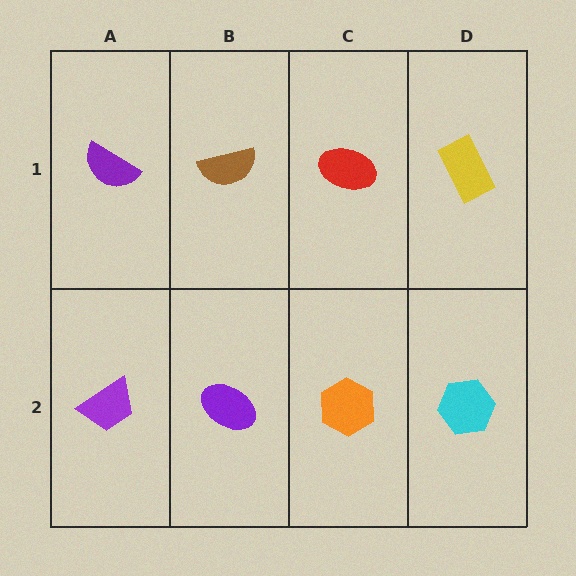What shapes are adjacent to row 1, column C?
An orange hexagon (row 2, column C), a brown semicircle (row 1, column B), a yellow rectangle (row 1, column D).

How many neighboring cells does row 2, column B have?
3.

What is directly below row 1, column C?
An orange hexagon.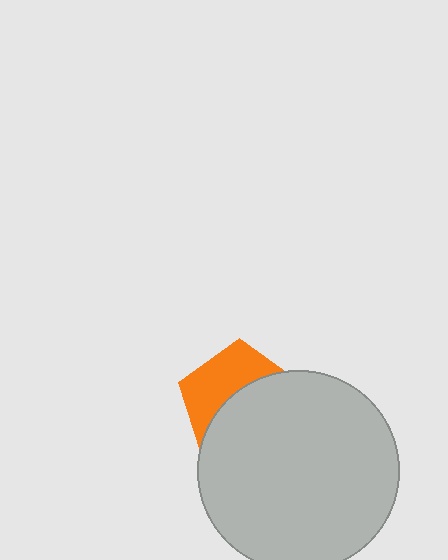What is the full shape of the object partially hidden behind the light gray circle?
The partially hidden object is an orange pentagon.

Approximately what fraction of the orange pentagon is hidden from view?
Roughly 57% of the orange pentagon is hidden behind the light gray circle.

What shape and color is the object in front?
The object in front is a light gray circle.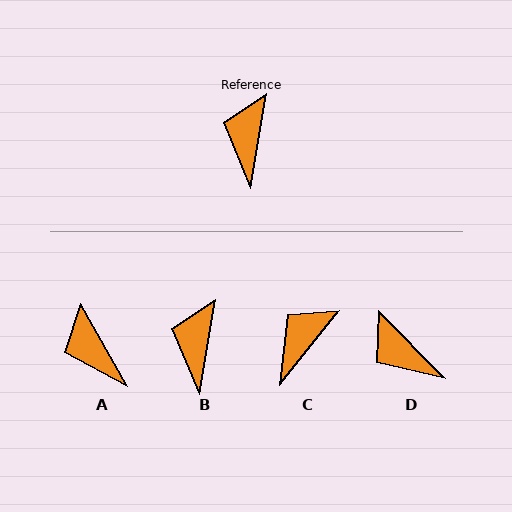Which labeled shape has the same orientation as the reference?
B.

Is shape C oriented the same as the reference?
No, it is off by about 29 degrees.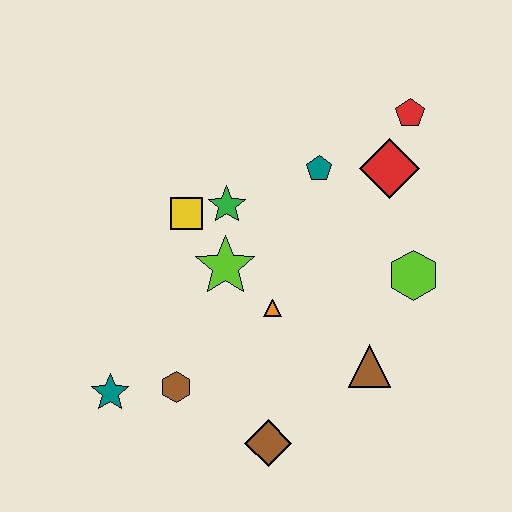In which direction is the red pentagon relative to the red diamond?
The red pentagon is above the red diamond.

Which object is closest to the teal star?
The brown hexagon is closest to the teal star.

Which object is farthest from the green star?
The brown diamond is farthest from the green star.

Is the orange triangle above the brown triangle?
Yes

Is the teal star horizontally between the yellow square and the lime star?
No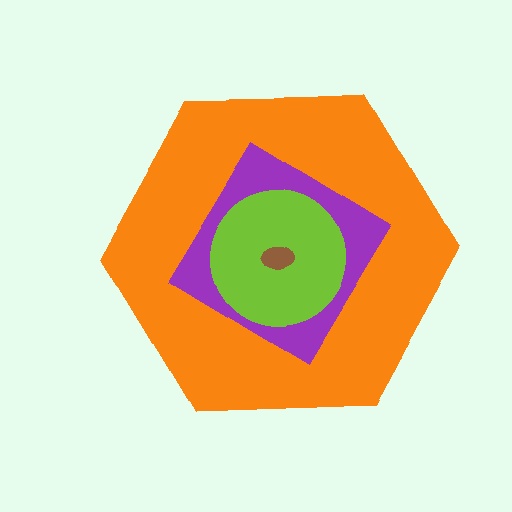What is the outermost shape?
The orange hexagon.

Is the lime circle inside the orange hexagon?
Yes.